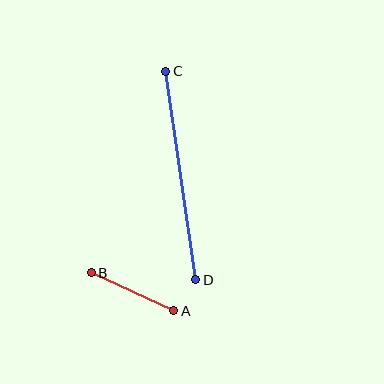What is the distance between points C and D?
The distance is approximately 211 pixels.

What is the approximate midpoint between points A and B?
The midpoint is at approximately (132, 292) pixels.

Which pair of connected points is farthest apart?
Points C and D are farthest apart.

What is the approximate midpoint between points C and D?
The midpoint is at approximately (181, 175) pixels.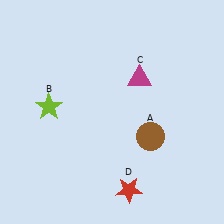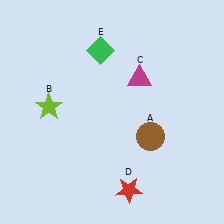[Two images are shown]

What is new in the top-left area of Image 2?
A green diamond (E) was added in the top-left area of Image 2.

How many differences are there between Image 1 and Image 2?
There is 1 difference between the two images.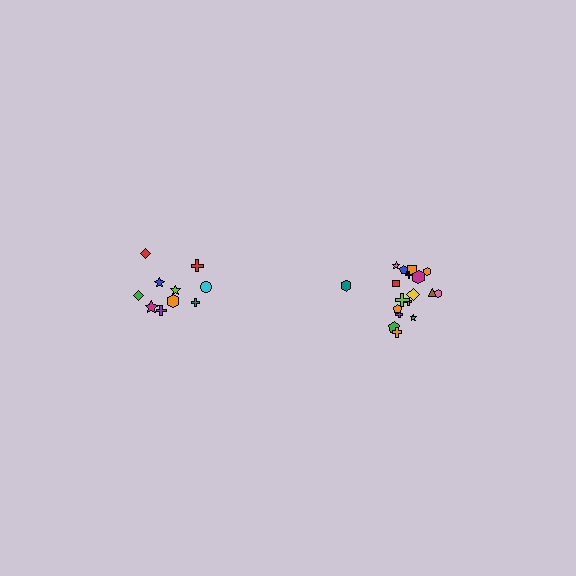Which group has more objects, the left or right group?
The right group.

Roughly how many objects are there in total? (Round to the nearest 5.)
Roughly 30 objects in total.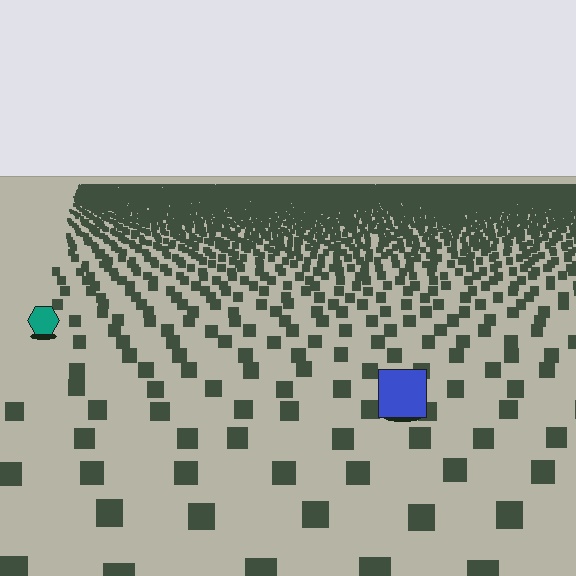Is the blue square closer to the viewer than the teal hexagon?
Yes. The blue square is closer — you can tell from the texture gradient: the ground texture is coarser near it.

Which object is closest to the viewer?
The blue square is closest. The texture marks near it are larger and more spread out.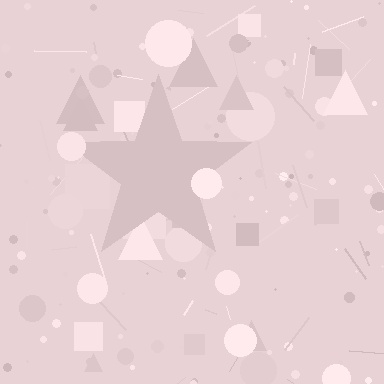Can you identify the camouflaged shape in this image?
The camouflaged shape is a star.